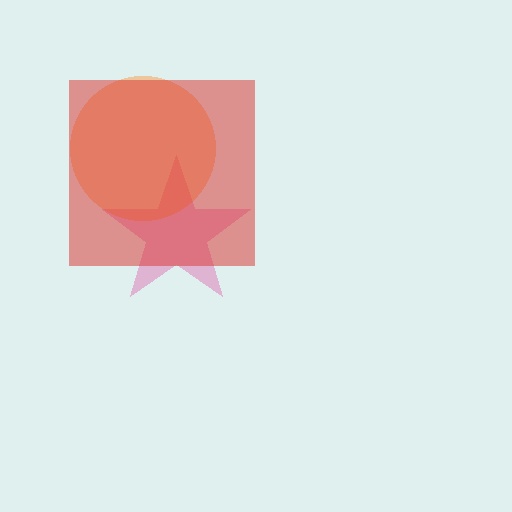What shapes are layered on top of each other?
The layered shapes are: a pink star, an orange circle, a red square.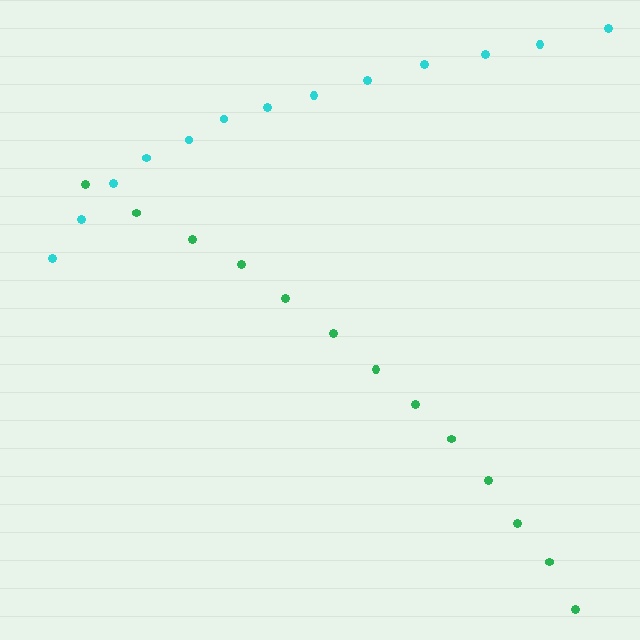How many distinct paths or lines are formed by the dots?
There are 2 distinct paths.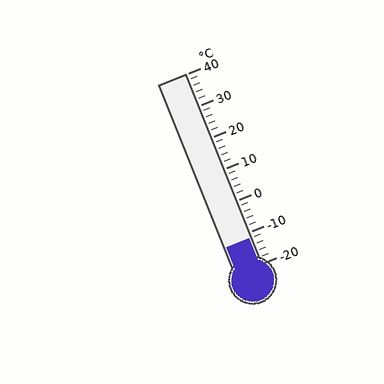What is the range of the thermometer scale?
The thermometer scale ranges from -20°C to 40°C.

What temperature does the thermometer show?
The thermometer shows approximately -12°C.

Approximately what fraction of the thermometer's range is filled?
The thermometer is filled to approximately 15% of its range.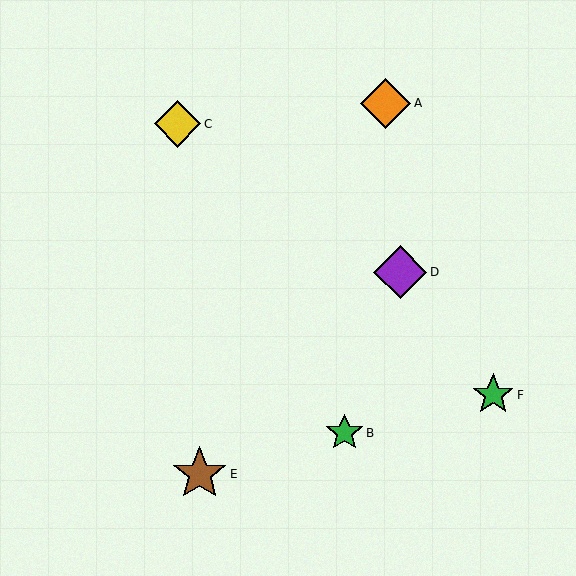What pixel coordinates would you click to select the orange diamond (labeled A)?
Click at (386, 103) to select the orange diamond A.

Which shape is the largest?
The brown star (labeled E) is the largest.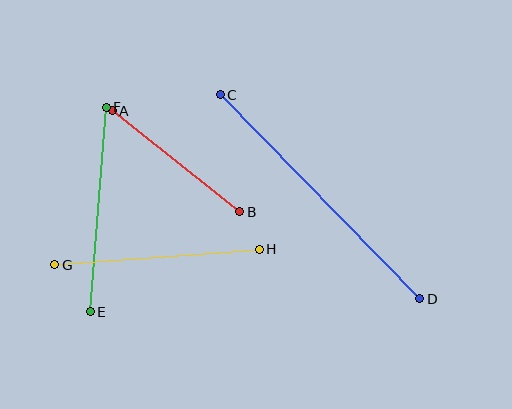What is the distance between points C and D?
The distance is approximately 285 pixels.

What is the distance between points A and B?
The distance is approximately 163 pixels.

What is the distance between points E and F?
The distance is approximately 205 pixels.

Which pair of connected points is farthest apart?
Points C and D are farthest apart.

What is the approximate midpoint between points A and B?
The midpoint is at approximately (176, 161) pixels.